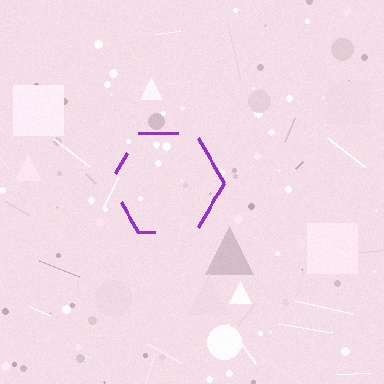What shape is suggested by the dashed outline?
The dashed outline suggests a hexagon.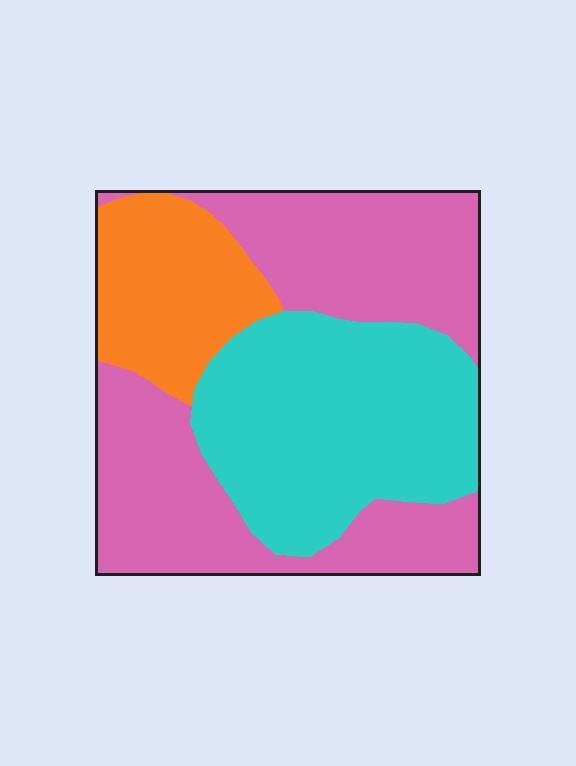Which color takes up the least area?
Orange, at roughly 20%.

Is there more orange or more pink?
Pink.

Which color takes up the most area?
Pink, at roughly 45%.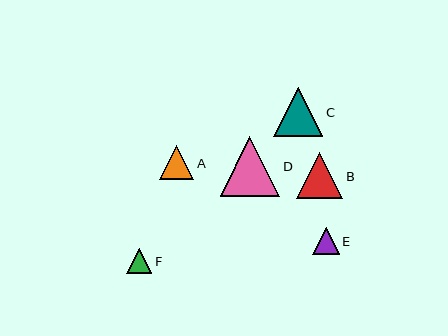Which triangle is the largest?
Triangle D is the largest with a size of approximately 60 pixels.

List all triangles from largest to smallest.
From largest to smallest: D, C, B, A, E, F.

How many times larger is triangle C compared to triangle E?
Triangle C is approximately 1.8 times the size of triangle E.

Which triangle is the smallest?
Triangle F is the smallest with a size of approximately 25 pixels.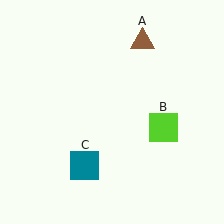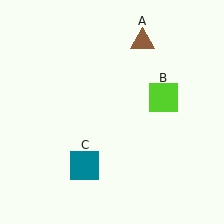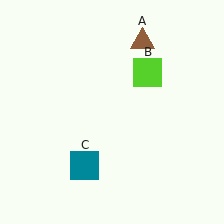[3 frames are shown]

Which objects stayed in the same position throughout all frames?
Brown triangle (object A) and teal square (object C) remained stationary.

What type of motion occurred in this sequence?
The lime square (object B) rotated counterclockwise around the center of the scene.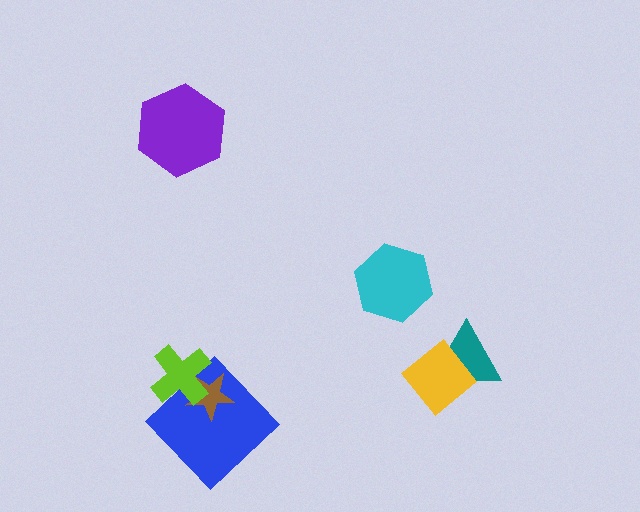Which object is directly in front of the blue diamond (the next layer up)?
The brown star is directly in front of the blue diamond.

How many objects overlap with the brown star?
2 objects overlap with the brown star.